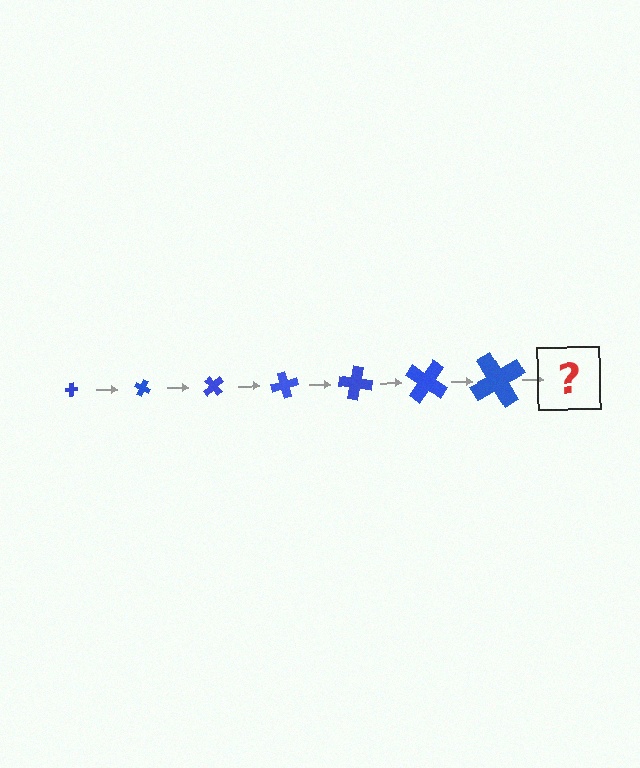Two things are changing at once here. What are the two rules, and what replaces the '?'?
The two rules are that the cross grows larger each step and it rotates 25 degrees each step. The '?' should be a cross, larger than the previous one and rotated 175 degrees from the start.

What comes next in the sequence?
The next element should be a cross, larger than the previous one and rotated 175 degrees from the start.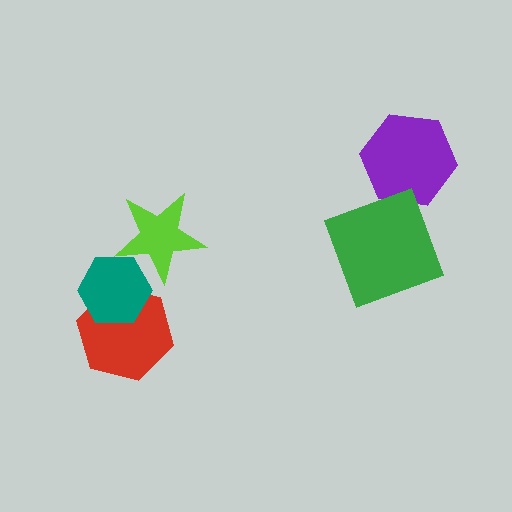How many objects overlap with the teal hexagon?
2 objects overlap with the teal hexagon.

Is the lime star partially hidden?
Yes, it is partially covered by another shape.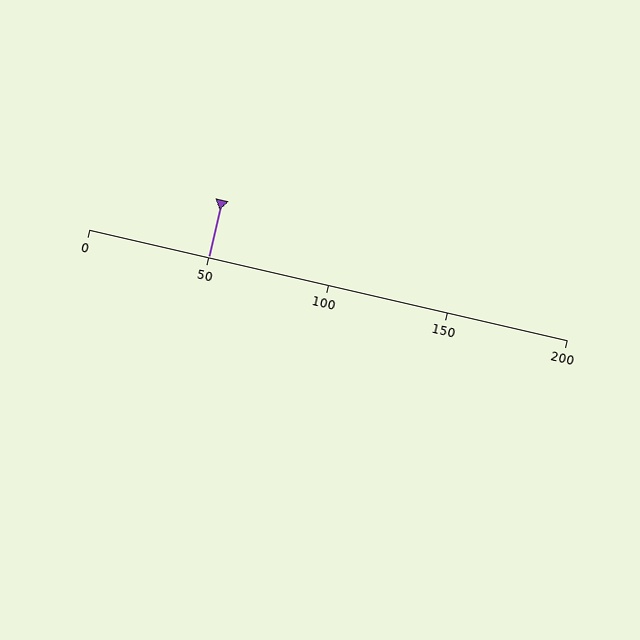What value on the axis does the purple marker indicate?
The marker indicates approximately 50.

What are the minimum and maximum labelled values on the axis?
The axis runs from 0 to 200.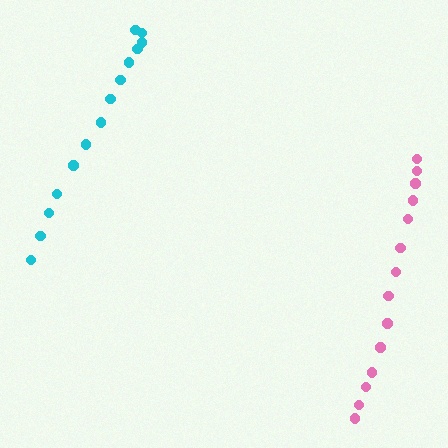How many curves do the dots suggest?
There are 2 distinct paths.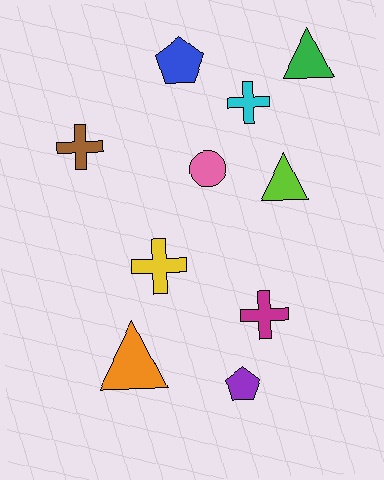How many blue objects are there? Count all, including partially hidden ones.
There is 1 blue object.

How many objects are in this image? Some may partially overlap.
There are 10 objects.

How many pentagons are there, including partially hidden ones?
There are 2 pentagons.